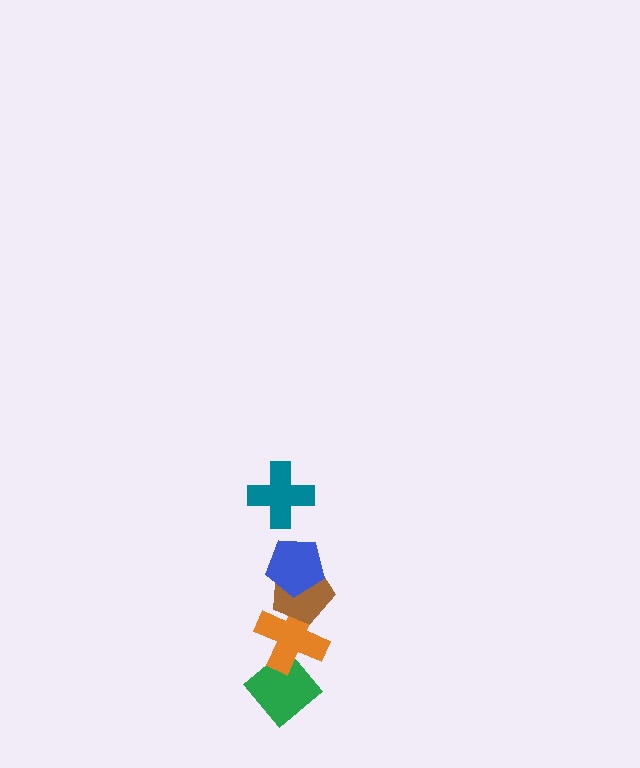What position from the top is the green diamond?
The green diamond is 5th from the top.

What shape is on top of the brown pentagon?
The blue pentagon is on top of the brown pentagon.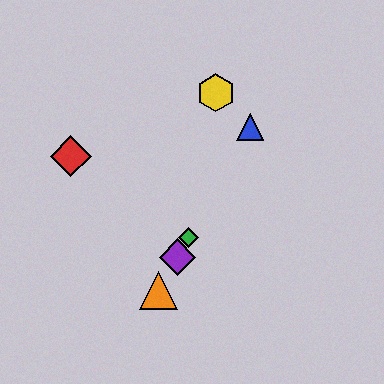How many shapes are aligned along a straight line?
4 shapes (the blue triangle, the green diamond, the purple diamond, the orange triangle) are aligned along a straight line.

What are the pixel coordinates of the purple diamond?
The purple diamond is at (178, 257).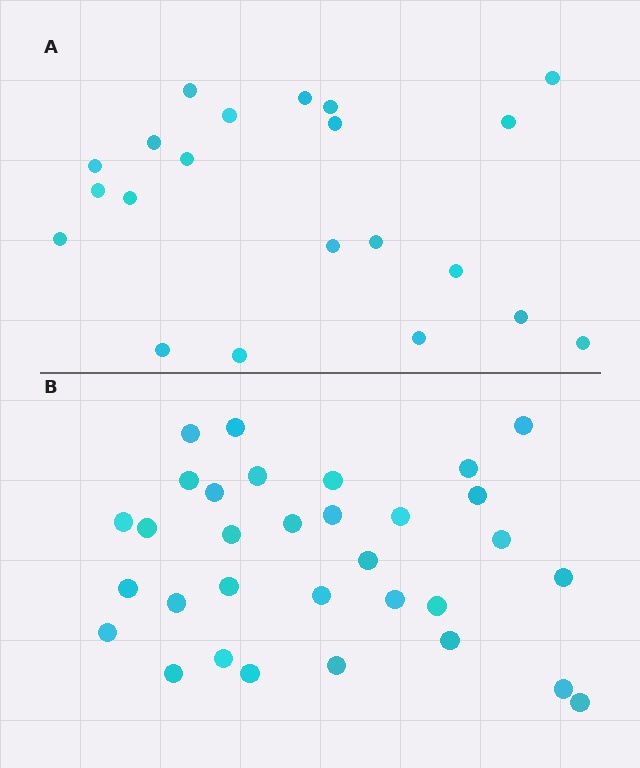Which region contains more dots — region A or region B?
Region B (the bottom region) has more dots.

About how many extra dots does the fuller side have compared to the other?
Region B has roughly 12 or so more dots than region A.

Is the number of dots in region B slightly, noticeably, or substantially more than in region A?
Region B has substantially more. The ratio is roughly 1.5 to 1.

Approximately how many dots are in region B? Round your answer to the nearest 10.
About 30 dots. (The exact count is 32, which rounds to 30.)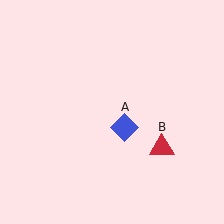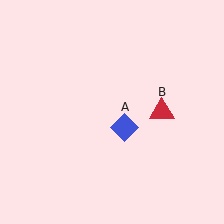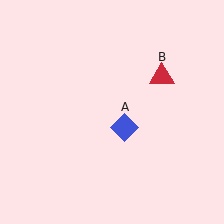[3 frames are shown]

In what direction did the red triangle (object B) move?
The red triangle (object B) moved up.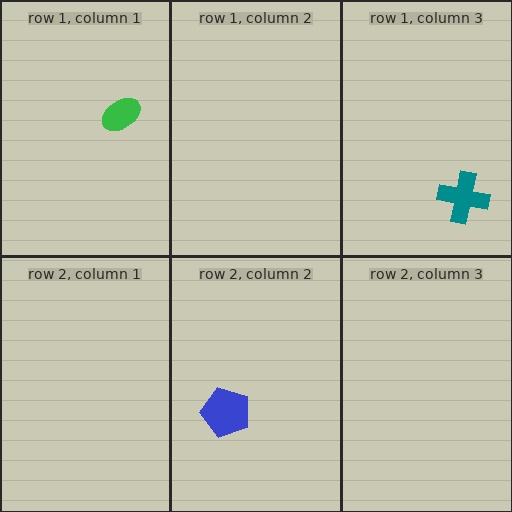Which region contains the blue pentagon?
The row 2, column 2 region.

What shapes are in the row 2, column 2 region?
The blue pentagon.